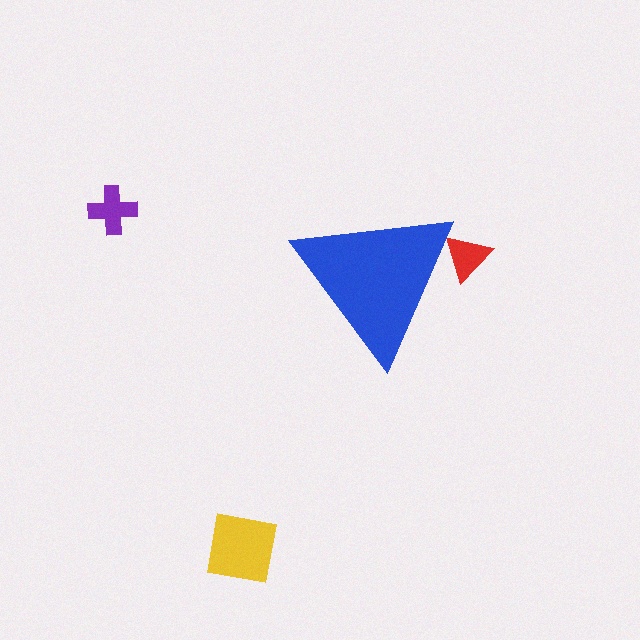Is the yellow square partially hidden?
No, the yellow square is fully visible.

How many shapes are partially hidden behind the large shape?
1 shape is partially hidden.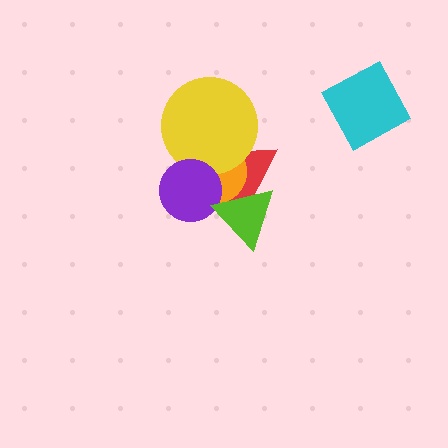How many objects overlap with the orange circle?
4 objects overlap with the orange circle.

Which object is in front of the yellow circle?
The purple circle is in front of the yellow circle.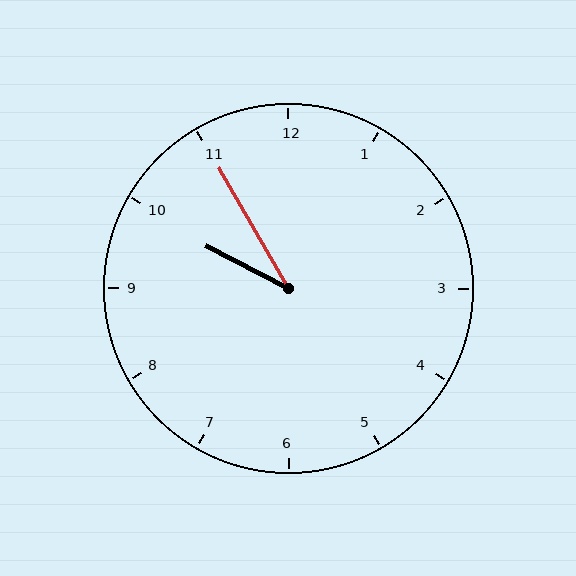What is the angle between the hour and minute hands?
Approximately 32 degrees.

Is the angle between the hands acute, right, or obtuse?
It is acute.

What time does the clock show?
9:55.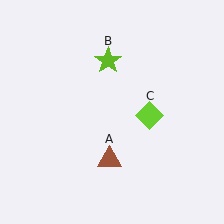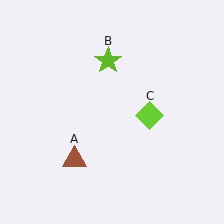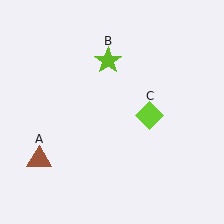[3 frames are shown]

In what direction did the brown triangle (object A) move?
The brown triangle (object A) moved left.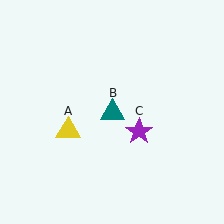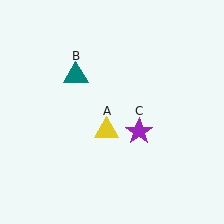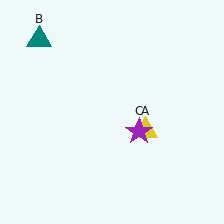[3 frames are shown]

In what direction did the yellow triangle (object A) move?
The yellow triangle (object A) moved right.